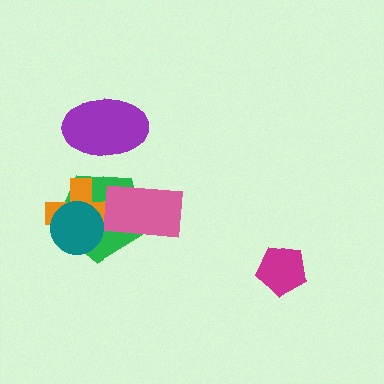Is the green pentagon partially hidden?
Yes, it is partially covered by another shape.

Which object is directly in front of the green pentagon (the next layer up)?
The orange cross is directly in front of the green pentagon.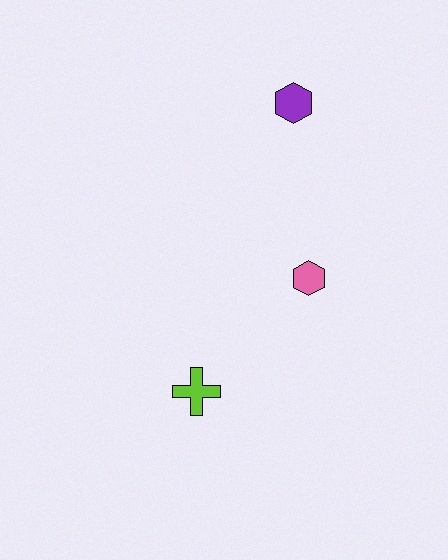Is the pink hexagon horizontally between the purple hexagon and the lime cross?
No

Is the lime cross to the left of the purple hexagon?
Yes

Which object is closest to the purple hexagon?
The pink hexagon is closest to the purple hexagon.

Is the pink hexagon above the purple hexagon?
No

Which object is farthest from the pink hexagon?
The purple hexagon is farthest from the pink hexagon.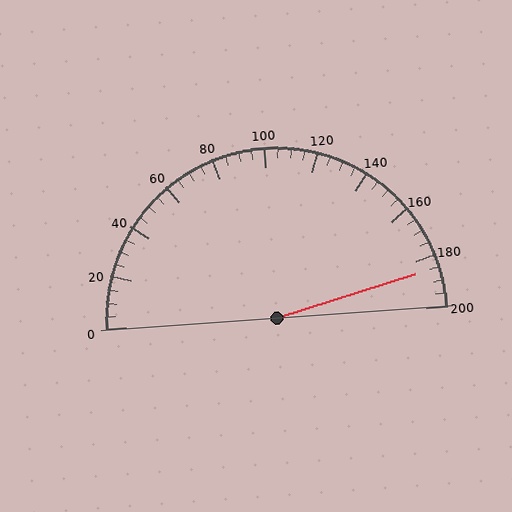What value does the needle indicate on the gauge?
The needle indicates approximately 185.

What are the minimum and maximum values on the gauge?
The gauge ranges from 0 to 200.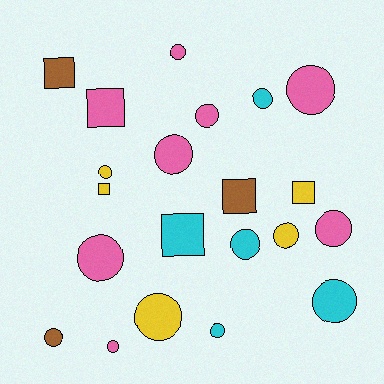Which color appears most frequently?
Pink, with 8 objects.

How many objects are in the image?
There are 21 objects.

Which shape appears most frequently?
Circle, with 15 objects.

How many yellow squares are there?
There are 2 yellow squares.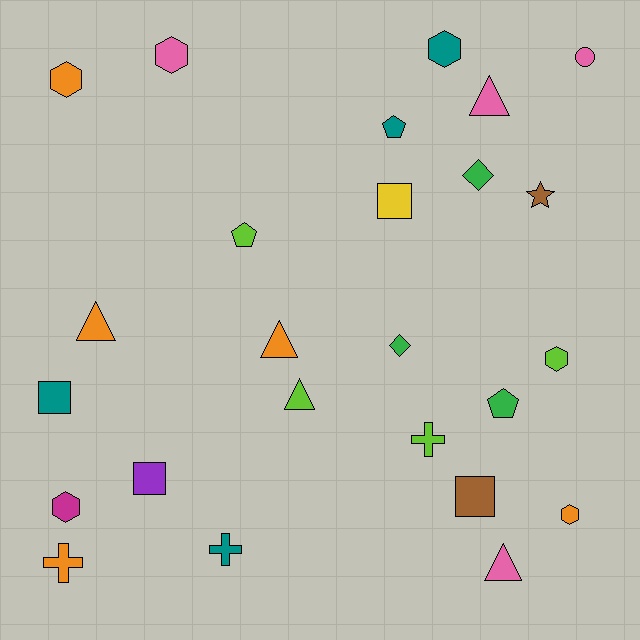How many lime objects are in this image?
There are 4 lime objects.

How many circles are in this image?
There is 1 circle.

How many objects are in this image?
There are 25 objects.